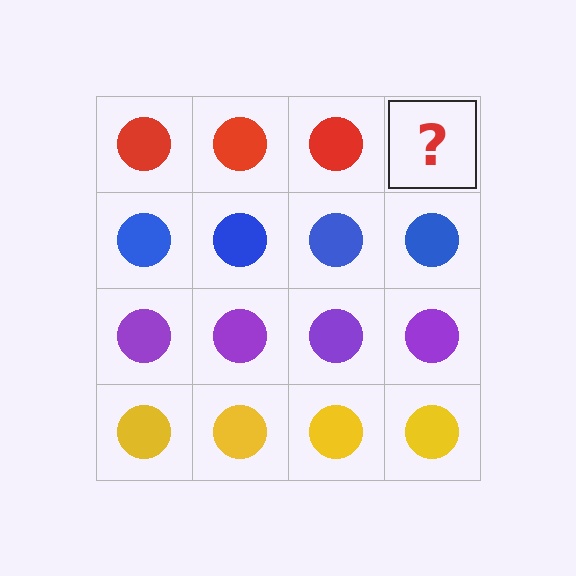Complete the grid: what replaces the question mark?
The question mark should be replaced with a red circle.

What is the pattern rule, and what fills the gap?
The rule is that each row has a consistent color. The gap should be filled with a red circle.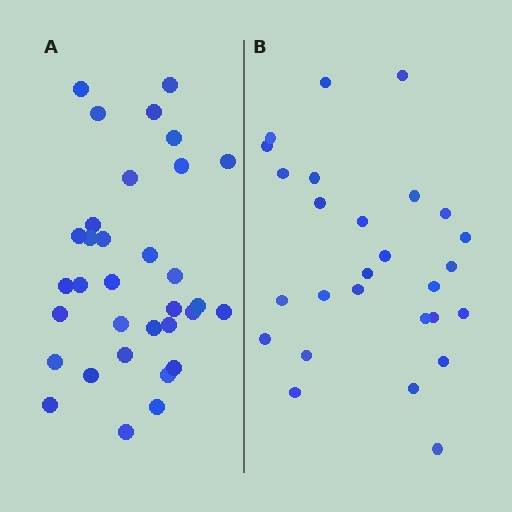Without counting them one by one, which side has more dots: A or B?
Region A (the left region) has more dots.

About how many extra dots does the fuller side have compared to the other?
Region A has about 6 more dots than region B.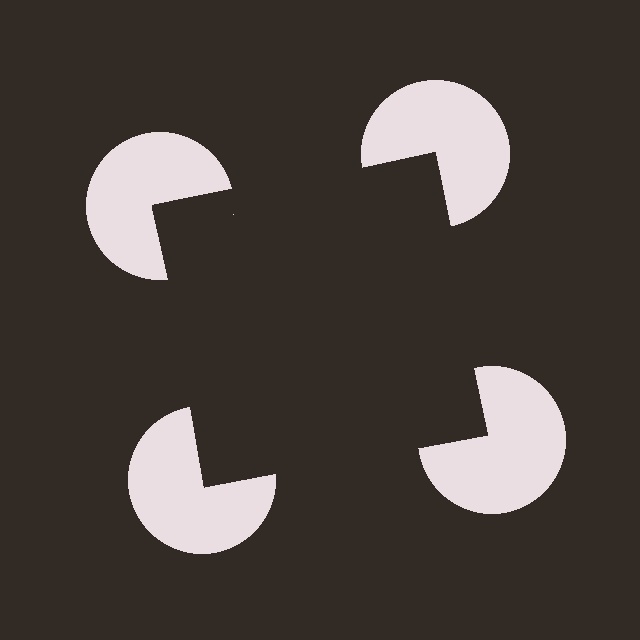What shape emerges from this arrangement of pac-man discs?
An illusory square — its edges are inferred from the aligned wedge cuts in the pac-man discs, not physically drawn.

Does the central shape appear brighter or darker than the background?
It typically appears slightly darker than the background, even though no actual brightness change is drawn.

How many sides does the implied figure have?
4 sides.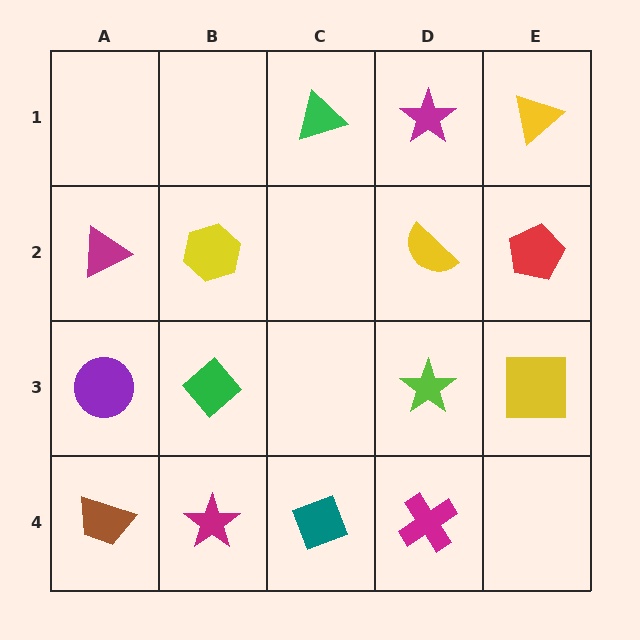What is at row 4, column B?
A magenta star.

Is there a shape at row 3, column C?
No, that cell is empty.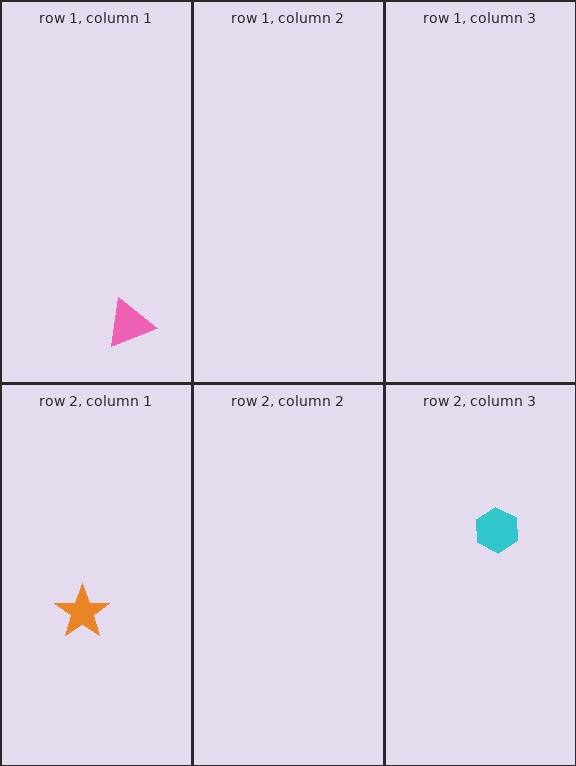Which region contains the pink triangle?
The row 1, column 1 region.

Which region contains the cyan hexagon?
The row 2, column 3 region.